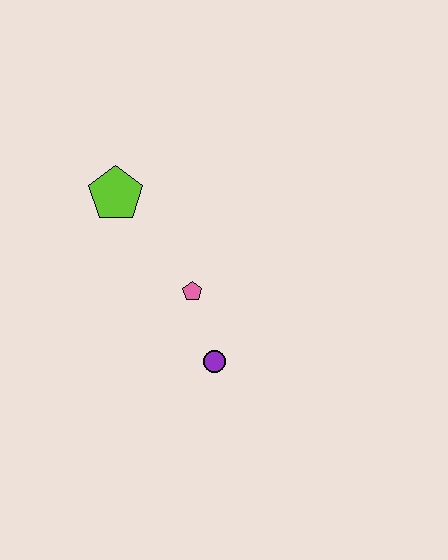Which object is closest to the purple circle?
The pink pentagon is closest to the purple circle.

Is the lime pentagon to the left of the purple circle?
Yes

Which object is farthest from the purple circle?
The lime pentagon is farthest from the purple circle.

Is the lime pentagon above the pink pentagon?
Yes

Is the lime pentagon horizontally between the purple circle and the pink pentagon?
No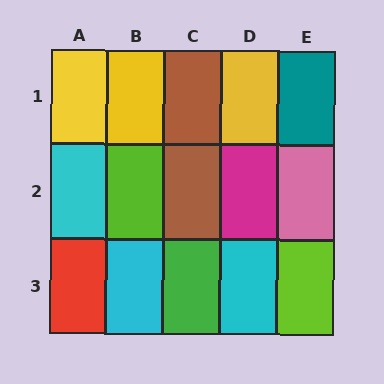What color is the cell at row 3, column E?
Lime.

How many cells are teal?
1 cell is teal.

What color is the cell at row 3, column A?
Red.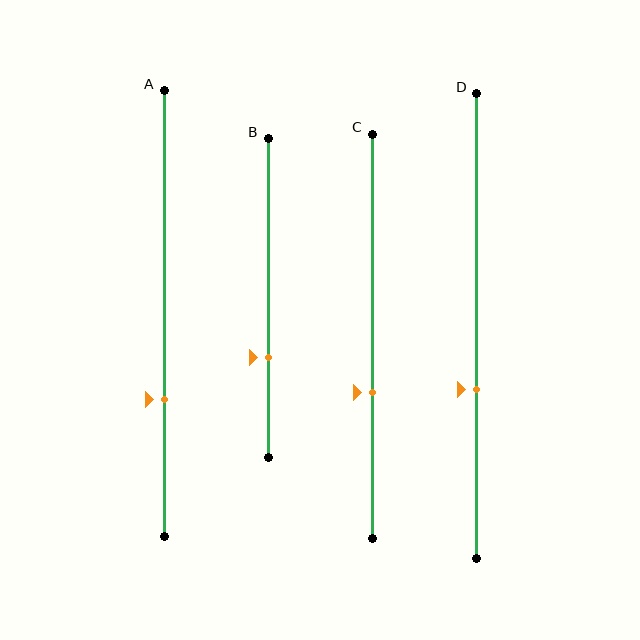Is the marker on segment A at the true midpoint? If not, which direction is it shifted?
No, the marker on segment A is shifted downward by about 19% of the segment length.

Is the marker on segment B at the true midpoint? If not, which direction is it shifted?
No, the marker on segment B is shifted downward by about 19% of the segment length.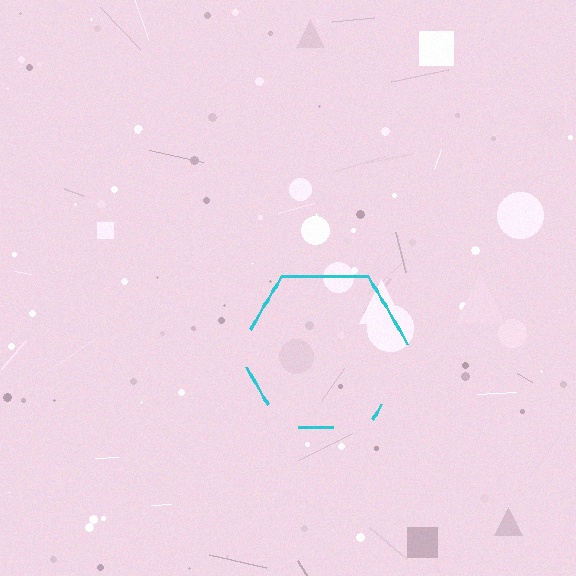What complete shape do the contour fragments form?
The contour fragments form a hexagon.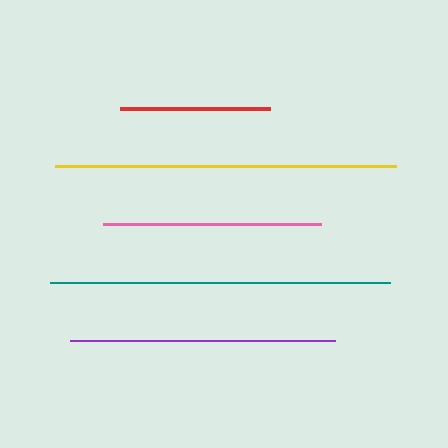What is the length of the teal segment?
The teal segment is approximately 340 pixels long.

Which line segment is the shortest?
The red line is the shortest at approximately 151 pixels.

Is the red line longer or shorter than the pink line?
The pink line is longer than the red line.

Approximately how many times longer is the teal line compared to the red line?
The teal line is approximately 2.3 times the length of the red line.